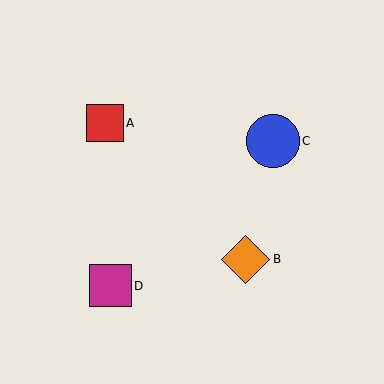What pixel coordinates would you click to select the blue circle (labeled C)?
Click at (273, 141) to select the blue circle C.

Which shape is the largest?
The blue circle (labeled C) is the largest.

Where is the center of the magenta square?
The center of the magenta square is at (110, 286).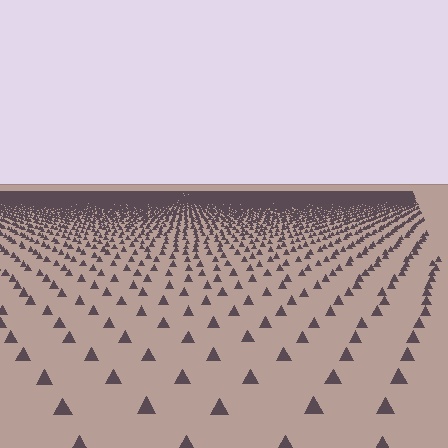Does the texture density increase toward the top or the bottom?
Density increases toward the top.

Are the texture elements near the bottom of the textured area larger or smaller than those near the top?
Larger. Near the bottom, elements are closer to the viewer and appear at a bigger on-screen size.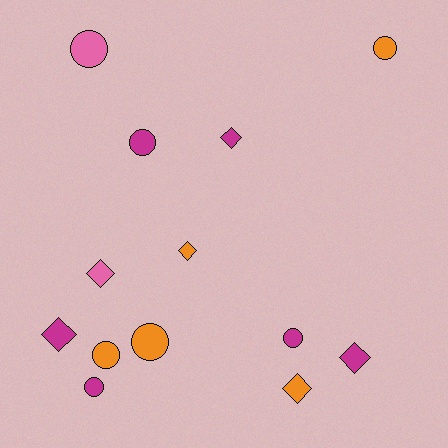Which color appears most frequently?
Magenta, with 6 objects.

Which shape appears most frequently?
Circle, with 7 objects.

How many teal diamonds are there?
There are no teal diamonds.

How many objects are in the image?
There are 13 objects.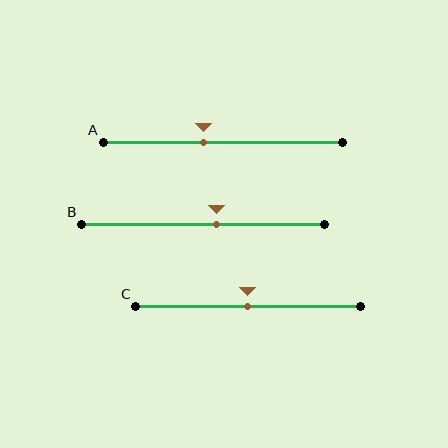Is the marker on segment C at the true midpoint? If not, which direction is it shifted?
Yes, the marker on segment C is at the true midpoint.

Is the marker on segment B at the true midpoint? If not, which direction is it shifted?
No, the marker on segment B is shifted to the right by about 5% of the segment length.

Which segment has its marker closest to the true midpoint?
Segment C has its marker closest to the true midpoint.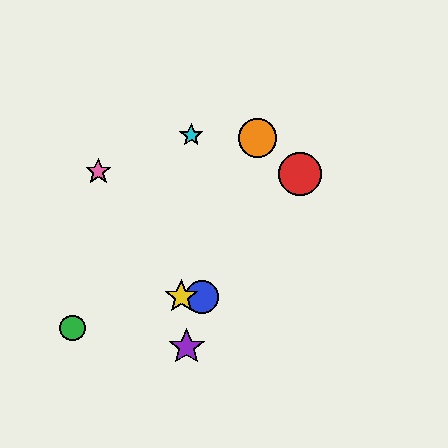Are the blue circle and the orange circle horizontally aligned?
No, the blue circle is at y≈297 and the orange circle is at y≈138.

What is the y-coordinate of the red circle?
The red circle is at y≈174.